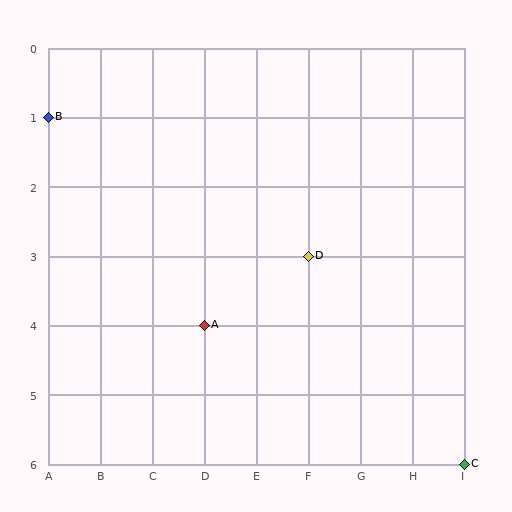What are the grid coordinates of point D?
Point D is at grid coordinates (F, 3).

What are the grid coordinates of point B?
Point B is at grid coordinates (A, 1).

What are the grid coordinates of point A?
Point A is at grid coordinates (D, 4).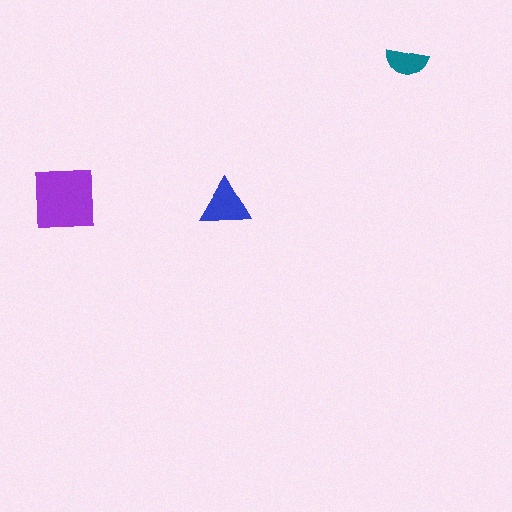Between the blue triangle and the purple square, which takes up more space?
The purple square.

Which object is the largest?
The purple square.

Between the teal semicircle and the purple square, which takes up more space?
The purple square.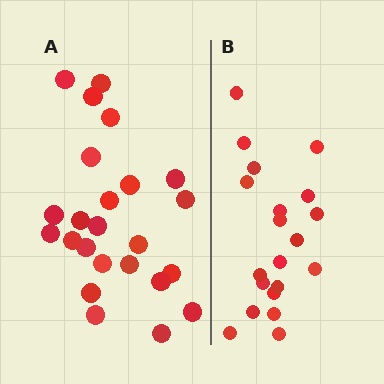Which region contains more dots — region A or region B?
Region A (the left region) has more dots.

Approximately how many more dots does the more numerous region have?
Region A has about 4 more dots than region B.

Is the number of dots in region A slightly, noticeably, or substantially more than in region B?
Region A has only slightly more — the two regions are fairly close. The ratio is roughly 1.2 to 1.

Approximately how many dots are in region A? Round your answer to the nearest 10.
About 20 dots. (The exact count is 24, which rounds to 20.)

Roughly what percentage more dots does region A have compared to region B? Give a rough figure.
About 20% more.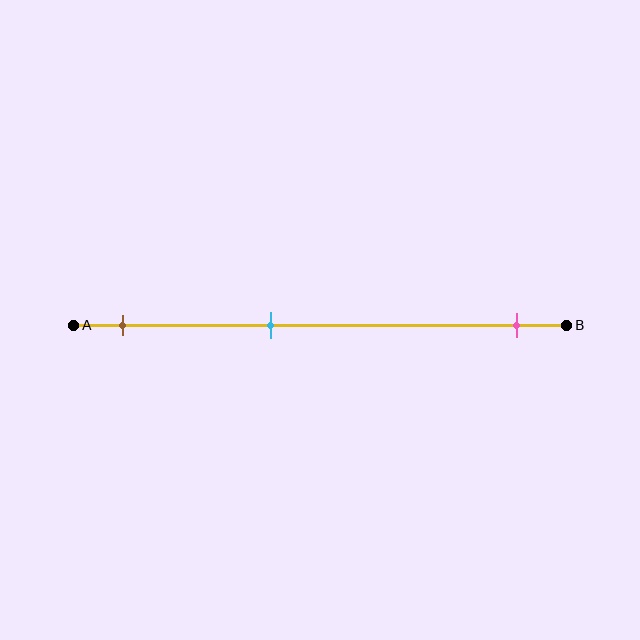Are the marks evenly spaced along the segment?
No, the marks are not evenly spaced.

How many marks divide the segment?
There are 3 marks dividing the segment.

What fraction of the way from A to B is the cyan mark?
The cyan mark is approximately 40% (0.4) of the way from A to B.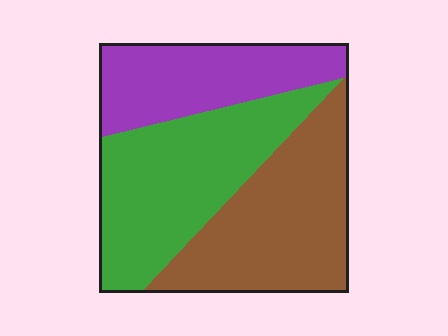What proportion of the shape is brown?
Brown takes up between a third and a half of the shape.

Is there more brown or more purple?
Brown.